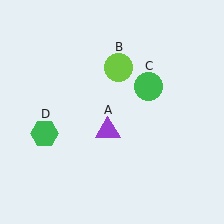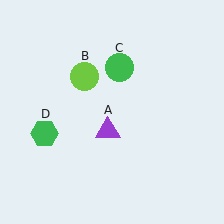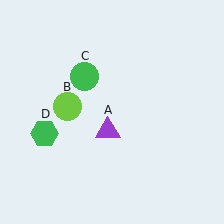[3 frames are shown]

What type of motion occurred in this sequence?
The lime circle (object B), green circle (object C) rotated counterclockwise around the center of the scene.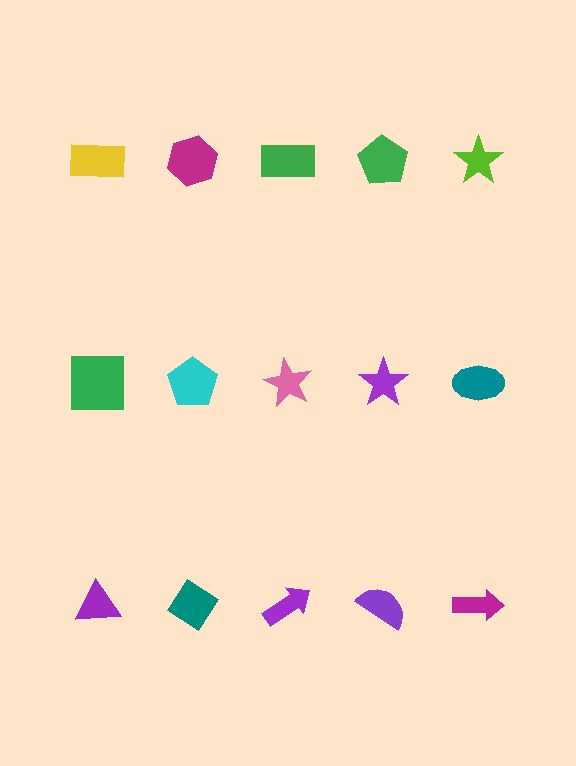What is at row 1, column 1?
A yellow rectangle.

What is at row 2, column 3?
A pink star.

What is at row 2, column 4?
A purple star.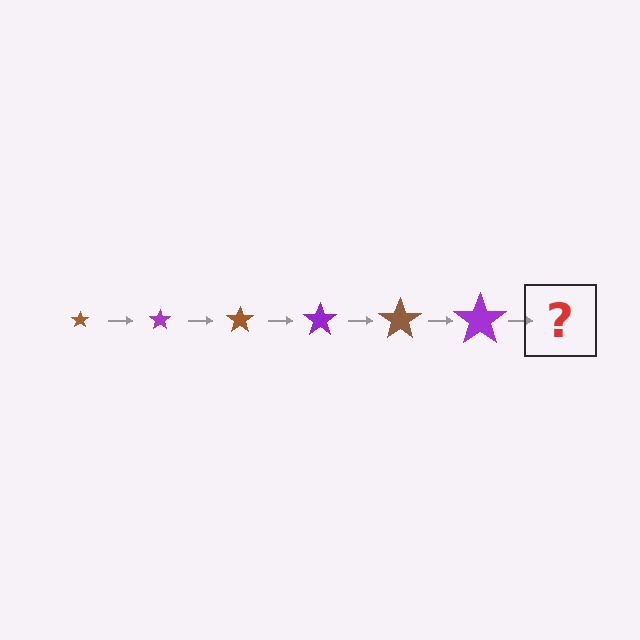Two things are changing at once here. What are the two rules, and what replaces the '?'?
The two rules are that the star grows larger each step and the color cycles through brown and purple. The '?' should be a brown star, larger than the previous one.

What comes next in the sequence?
The next element should be a brown star, larger than the previous one.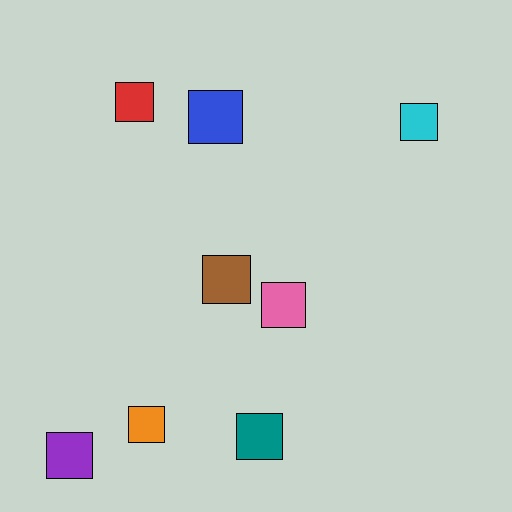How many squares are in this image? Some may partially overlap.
There are 8 squares.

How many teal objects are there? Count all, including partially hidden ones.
There is 1 teal object.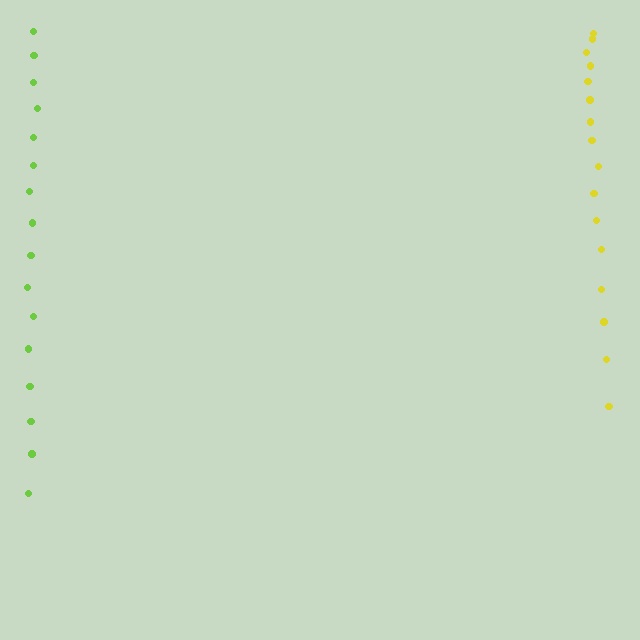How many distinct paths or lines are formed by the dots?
There are 2 distinct paths.